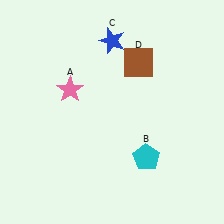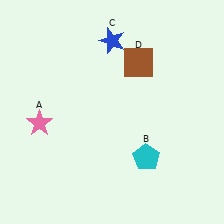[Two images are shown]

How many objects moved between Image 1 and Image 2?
1 object moved between the two images.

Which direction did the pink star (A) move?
The pink star (A) moved down.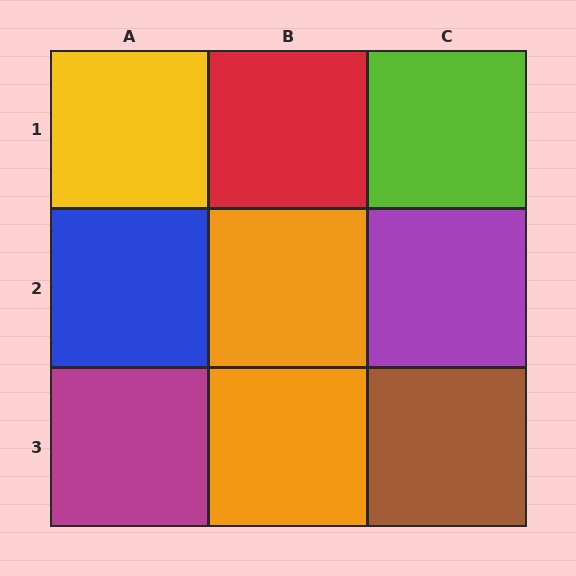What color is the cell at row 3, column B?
Orange.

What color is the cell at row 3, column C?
Brown.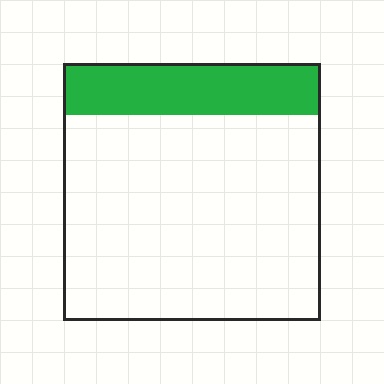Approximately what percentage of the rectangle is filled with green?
Approximately 20%.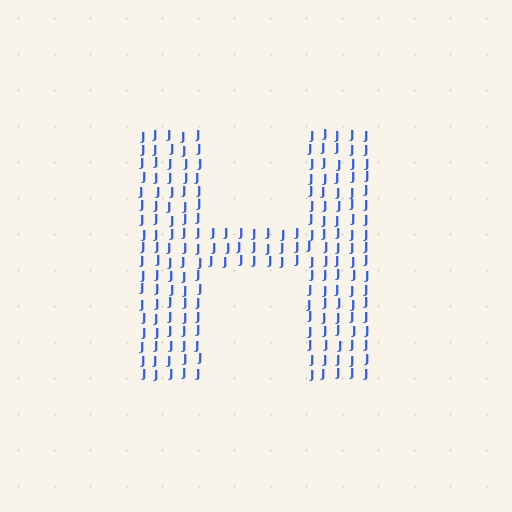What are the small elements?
The small elements are letter J's.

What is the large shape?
The large shape is the letter H.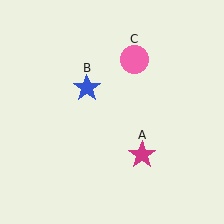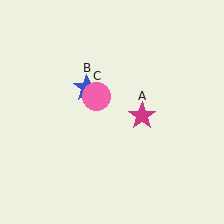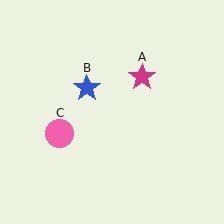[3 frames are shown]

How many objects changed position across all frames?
2 objects changed position: magenta star (object A), pink circle (object C).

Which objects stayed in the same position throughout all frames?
Blue star (object B) remained stationary.